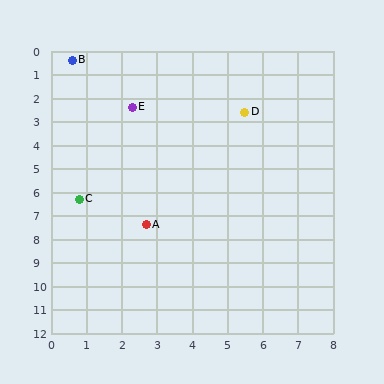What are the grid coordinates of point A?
Point A is at approximately (2.7, 7.4).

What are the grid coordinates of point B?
Point B is at approximately (0.6, 0.4).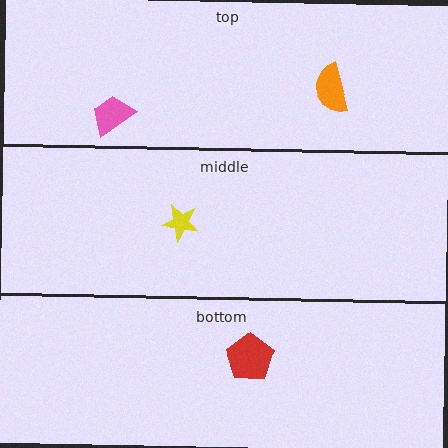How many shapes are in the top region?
2.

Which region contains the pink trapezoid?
The top region.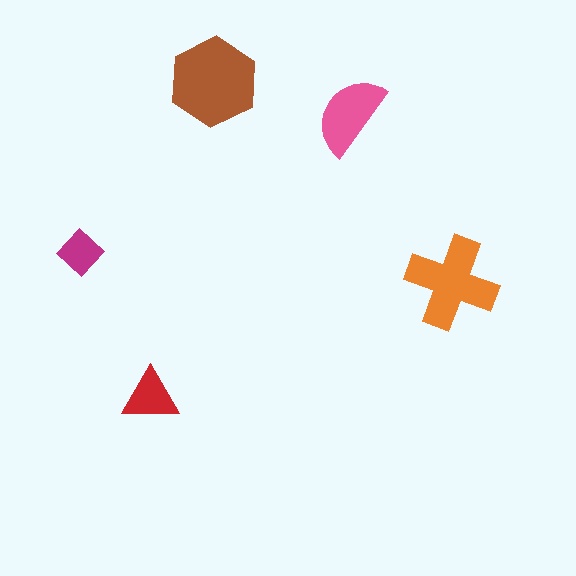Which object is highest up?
The brown hexagon is topmost.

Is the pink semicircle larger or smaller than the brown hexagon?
Smaller.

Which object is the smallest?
The magenta diamond.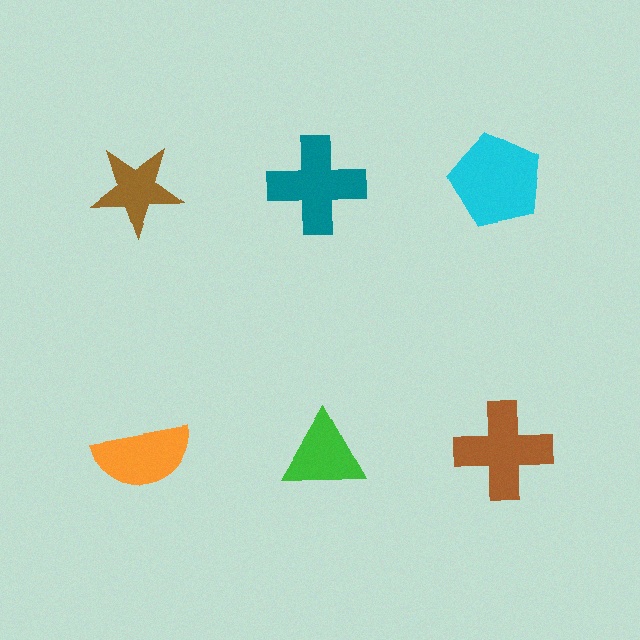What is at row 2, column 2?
A green triangle.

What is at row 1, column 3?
A cyan pentagon.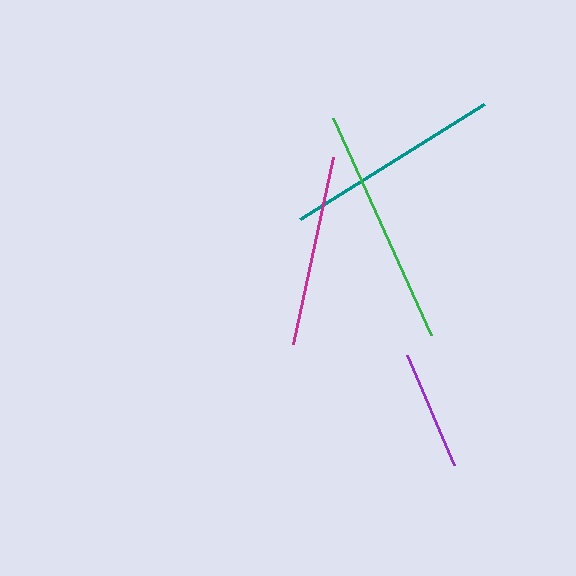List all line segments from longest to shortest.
From longest to shortest: green, teal, magenta, purple.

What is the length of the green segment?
The green segment is approximately 238 pixels long.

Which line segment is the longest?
The green line is the longest at approximately 238 pixels.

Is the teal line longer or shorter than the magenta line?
The teal line is longer than the magenta line.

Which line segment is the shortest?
The purple line is the shortest at approximately 120 pixels.